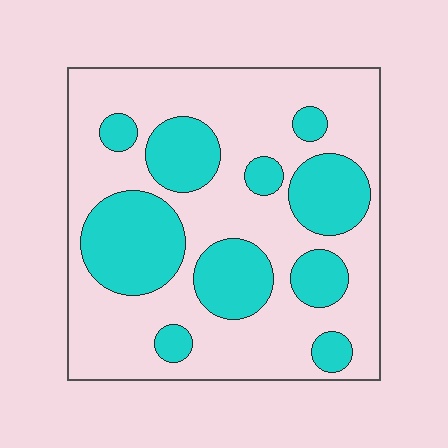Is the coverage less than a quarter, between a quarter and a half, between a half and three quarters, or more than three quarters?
Between a quarter and a half.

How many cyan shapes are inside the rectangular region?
10.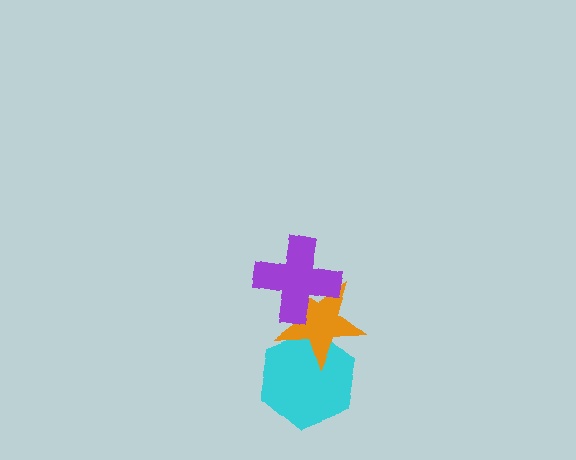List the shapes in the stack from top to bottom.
From top to bottom: the purple cross, the orange star, the cyan hexagon.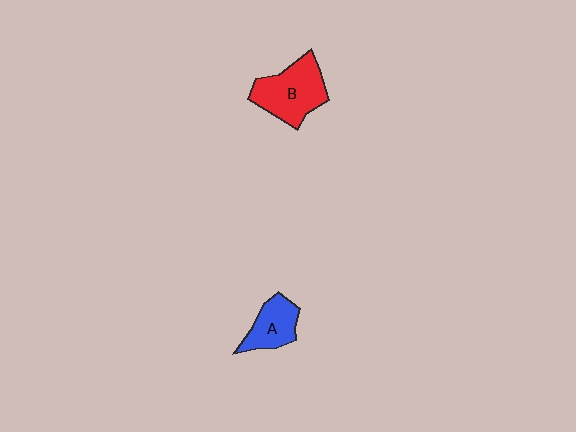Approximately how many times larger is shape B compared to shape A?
Approximately 1.6 times.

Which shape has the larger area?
Shape B (red).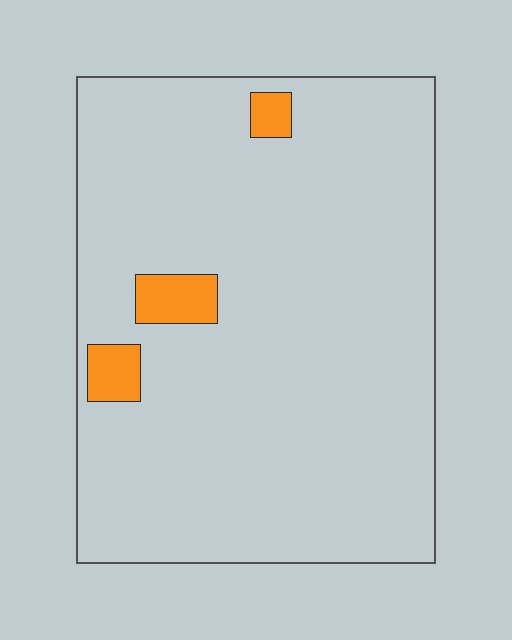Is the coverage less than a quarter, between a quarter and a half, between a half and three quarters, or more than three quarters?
Less than a quarter.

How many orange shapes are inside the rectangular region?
3.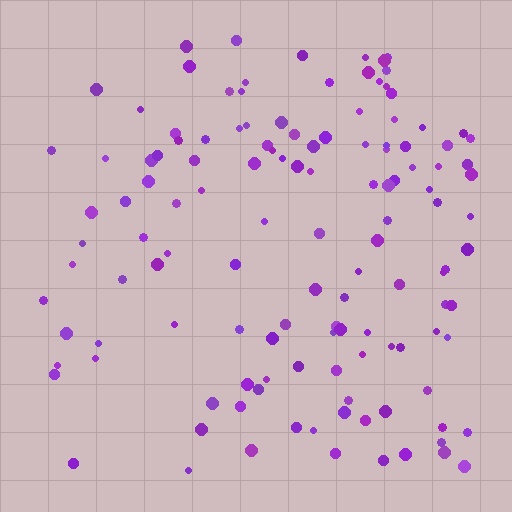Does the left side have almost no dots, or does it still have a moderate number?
Still a moderate number, just noticeably fewer than the right.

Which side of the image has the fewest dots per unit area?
The left.